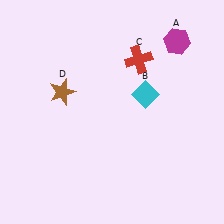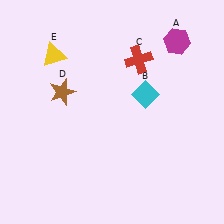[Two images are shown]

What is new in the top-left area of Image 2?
A yellow triangle (E) was added in the top-left area of Image 2.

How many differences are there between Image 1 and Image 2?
There is 1 difference between the two images.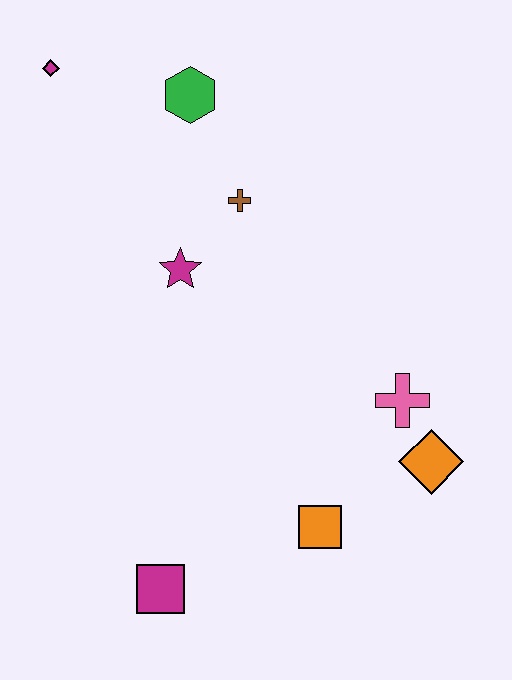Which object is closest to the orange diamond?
The pink cross is closest to the orange diamond.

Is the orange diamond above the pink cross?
No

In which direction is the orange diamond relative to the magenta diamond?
The orange diamond is below the magenta diamond.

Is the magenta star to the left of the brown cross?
Yes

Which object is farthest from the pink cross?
The magenta diamond is farthest from the pink cross.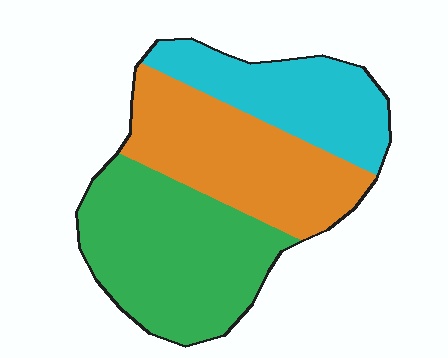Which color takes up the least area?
Cyan, at roughly 25%.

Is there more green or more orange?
Green.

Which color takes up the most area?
Green, at roughly 40%.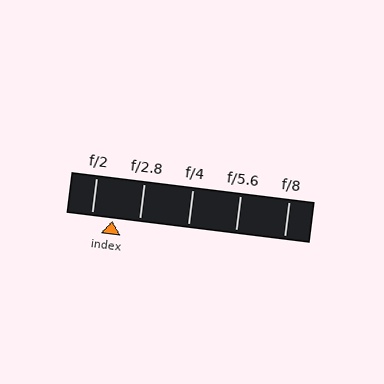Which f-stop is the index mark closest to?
The index mark is closest to f/2.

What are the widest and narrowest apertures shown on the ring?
The widest aperture shown is f/2 and the narrowest is f/8.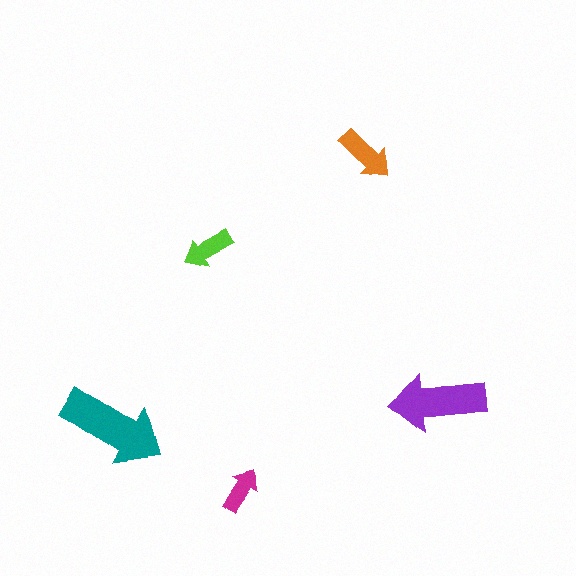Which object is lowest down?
The magenta arrow is bottommost.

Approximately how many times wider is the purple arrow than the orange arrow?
About 1.5 times wider.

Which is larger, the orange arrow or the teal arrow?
The teal one.